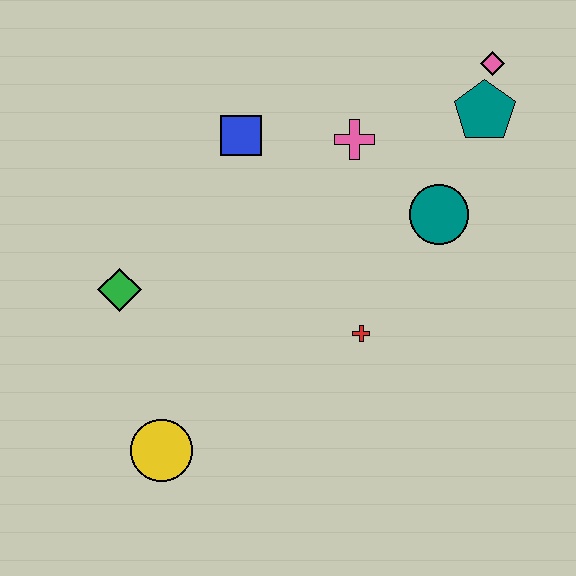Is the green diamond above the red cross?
Yes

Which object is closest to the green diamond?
The yellow circle is closest to the green diamond.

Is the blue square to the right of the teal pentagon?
No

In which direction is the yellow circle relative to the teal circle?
The yellow circle is to the left of the teal circle.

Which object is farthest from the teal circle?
The yellow circle is farthest from the teal circle.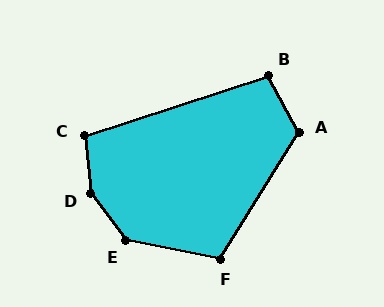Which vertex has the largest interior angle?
D, at approximately 149 degrees.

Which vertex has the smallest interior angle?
B, at approximately 100 degrees.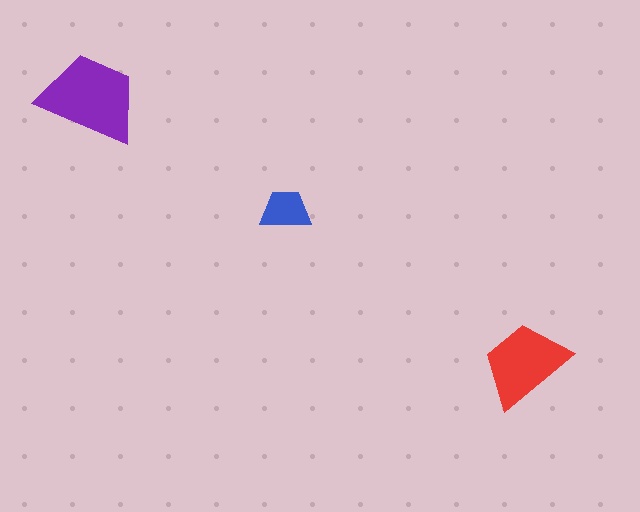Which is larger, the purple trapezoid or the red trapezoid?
The purple one.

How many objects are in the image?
There are 3 objects in the image.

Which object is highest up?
The purple trapezoid is topmost.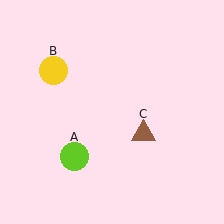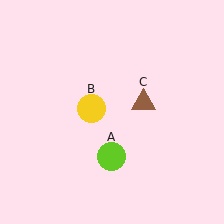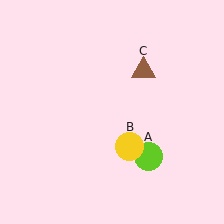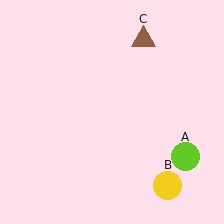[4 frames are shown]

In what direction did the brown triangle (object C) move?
The brown triangle (object C) moved up.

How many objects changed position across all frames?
3 objects changed position: lime circle (object A), yellow circle (object B), brown triangle (object C).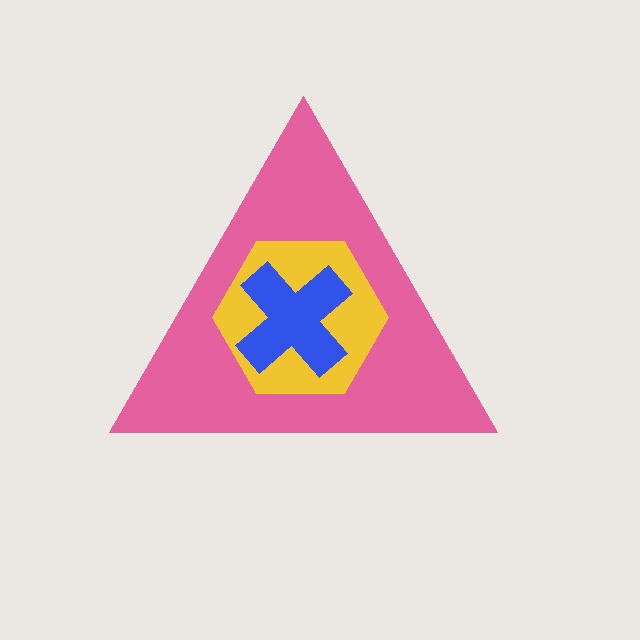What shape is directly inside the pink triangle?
The yellow hexagon.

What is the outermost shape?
The pink triangle.